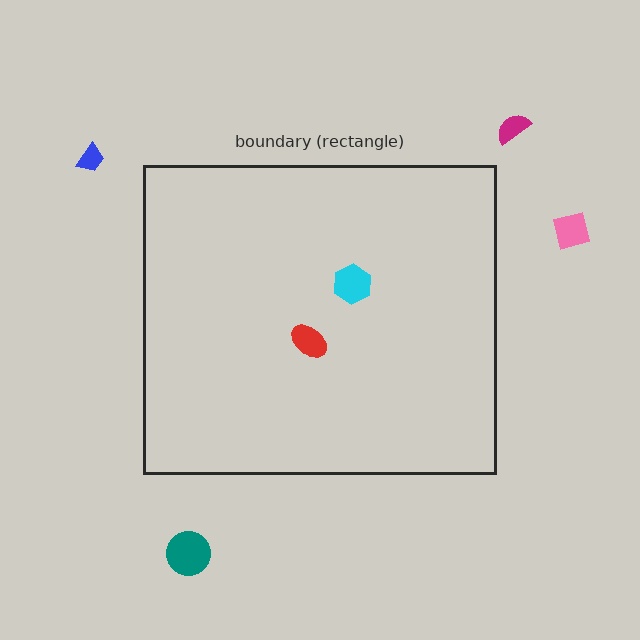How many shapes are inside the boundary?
2 inside, 4 outside.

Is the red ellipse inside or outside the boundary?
Inside.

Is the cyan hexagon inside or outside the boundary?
Inside.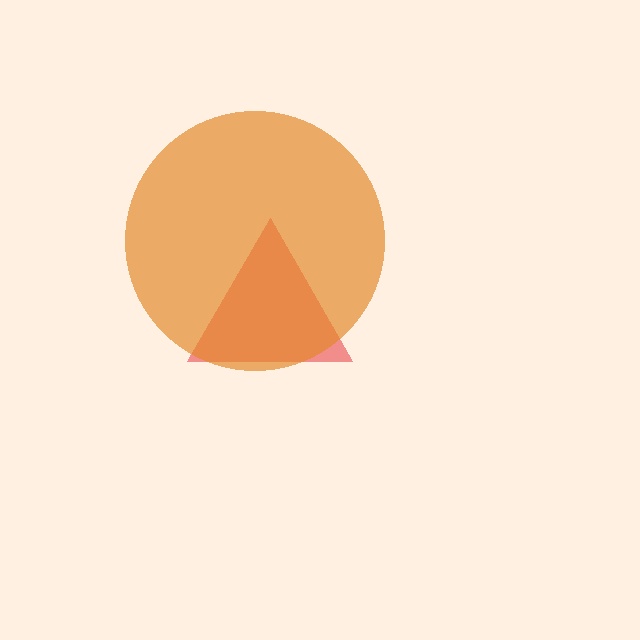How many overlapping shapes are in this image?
There are 2 overlapping shapes in the image.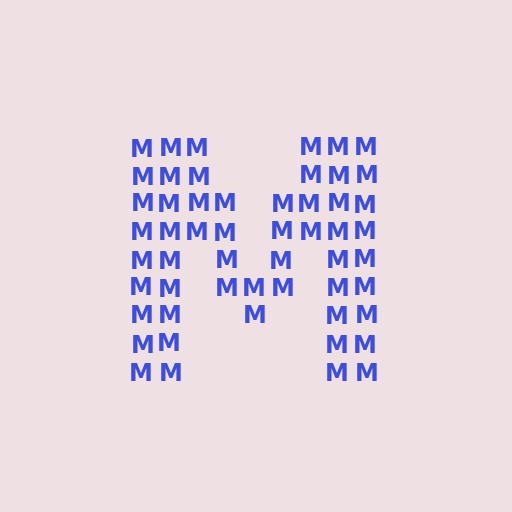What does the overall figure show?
The overall figure shows the letter M.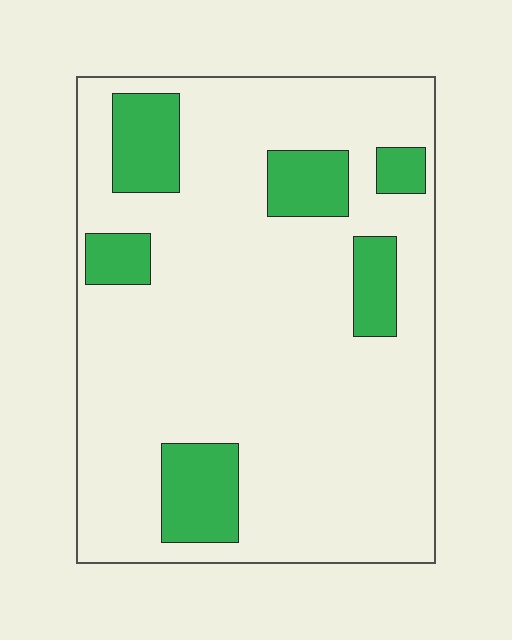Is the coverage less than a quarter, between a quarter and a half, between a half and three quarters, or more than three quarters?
Less than a quarter.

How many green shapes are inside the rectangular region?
6.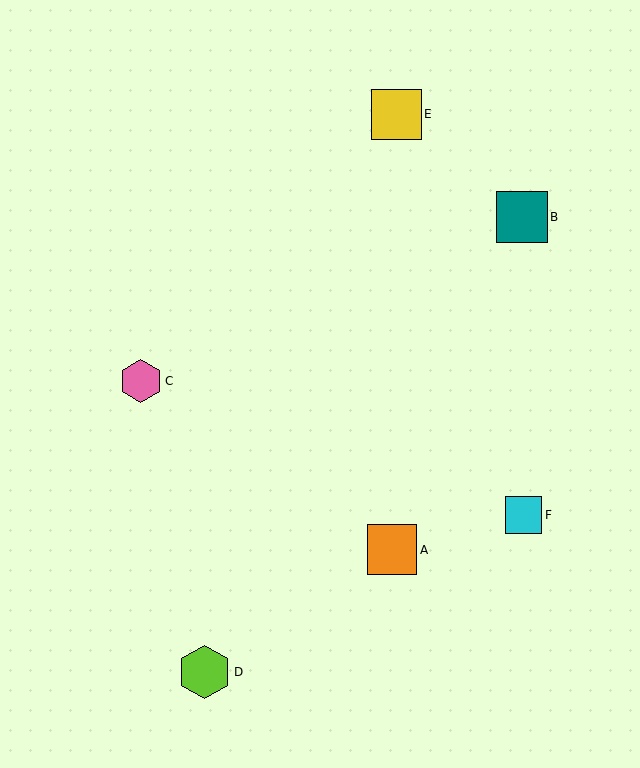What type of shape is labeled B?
Shape B is a teal square.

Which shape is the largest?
The lime hexagon (labeled D) is the largest.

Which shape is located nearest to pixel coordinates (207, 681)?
The lime hexagon (labeled D) at (205, 672) is nearest to that location.